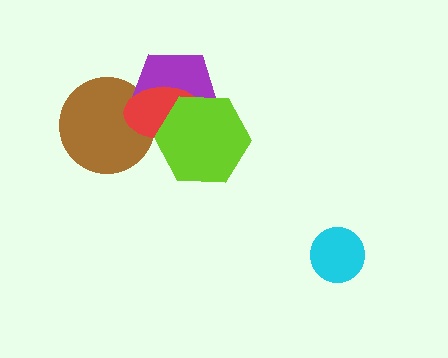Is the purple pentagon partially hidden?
Yes, it is partially covered by another shape.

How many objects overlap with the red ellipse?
3 objects overlap with the red ellipse.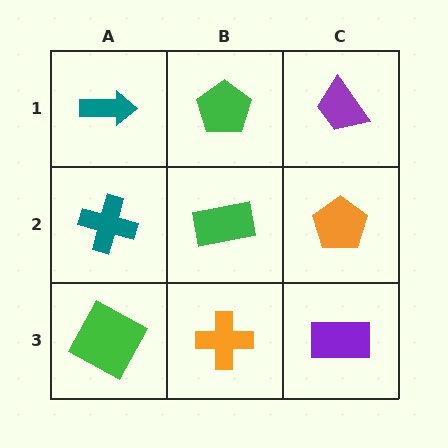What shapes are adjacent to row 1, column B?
A green rectangle (row 2, column B), a teal arrow (row 1, column A), a purple trapezoid (row 1, column C).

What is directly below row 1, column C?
An orange pentagon.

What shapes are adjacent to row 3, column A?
A teal cross (row 2, column A), an orange cross (row 3, column B).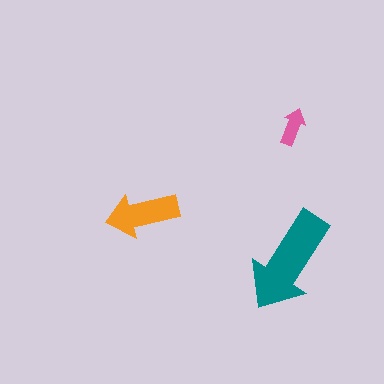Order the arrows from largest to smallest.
the teal one, the orange one, the pink one.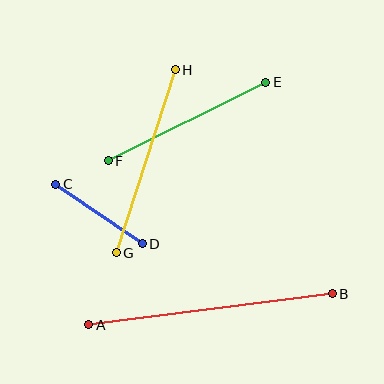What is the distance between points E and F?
The distance is approximately 176 pixels.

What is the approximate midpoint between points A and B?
The midpoint is at approximately (211, 309) pixels.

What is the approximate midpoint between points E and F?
The midpoint is at approximately (187, 122) pixels.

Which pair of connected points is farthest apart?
Points A and B are farthest apart.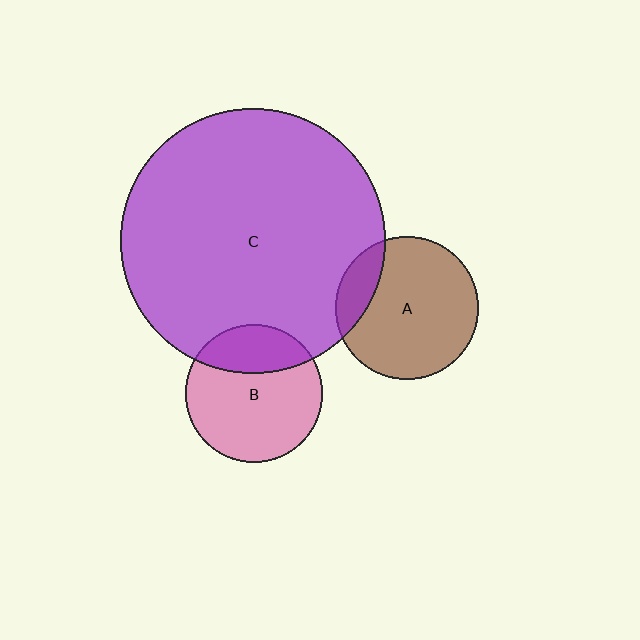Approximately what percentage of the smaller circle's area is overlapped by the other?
Approximately 15%.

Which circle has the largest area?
Circle C (purple).